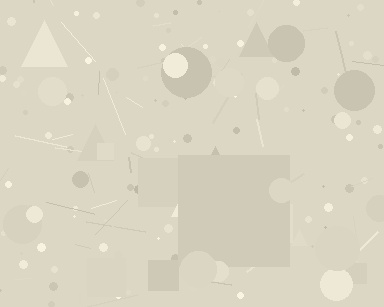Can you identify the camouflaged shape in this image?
The camouflaged shape is a square.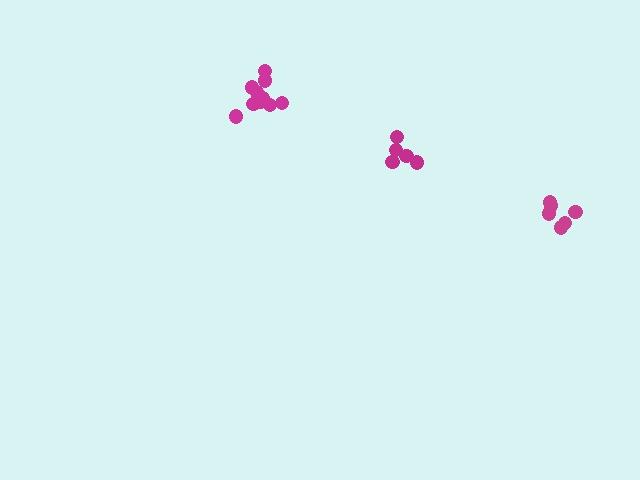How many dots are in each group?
Group 1: 5 dots, Group 2: 6 dots, Group 3: 10 dots (21 total).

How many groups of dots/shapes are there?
There are 3 groups.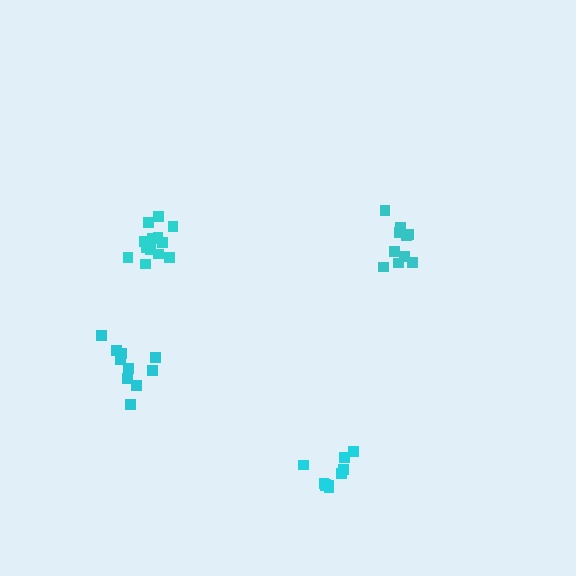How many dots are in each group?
Group 1: 10 dots, Group 2: 10 dots, Group 3: 13 dots, Group 4: 10 dots (43 total).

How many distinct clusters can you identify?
There are 4 distinct clusters.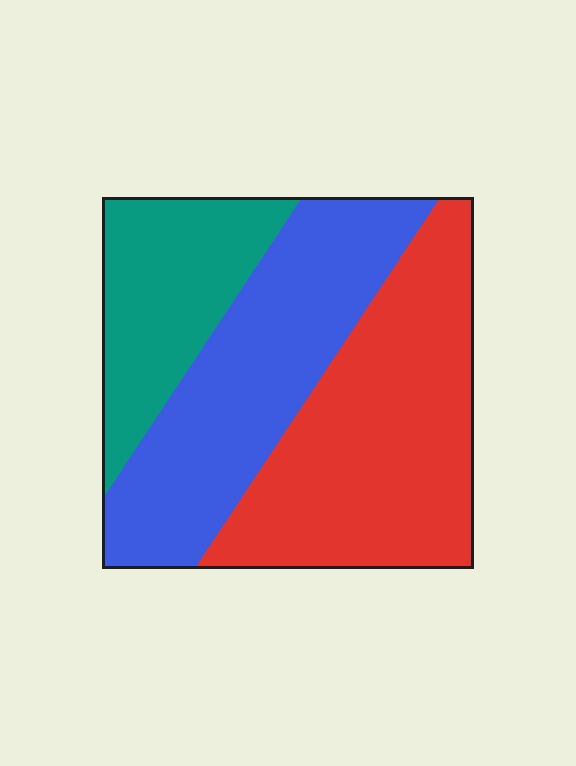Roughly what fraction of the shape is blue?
Blue takes up about three eighths (3/8) of the shape.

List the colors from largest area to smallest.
From largest to smallest: red, blue, teal.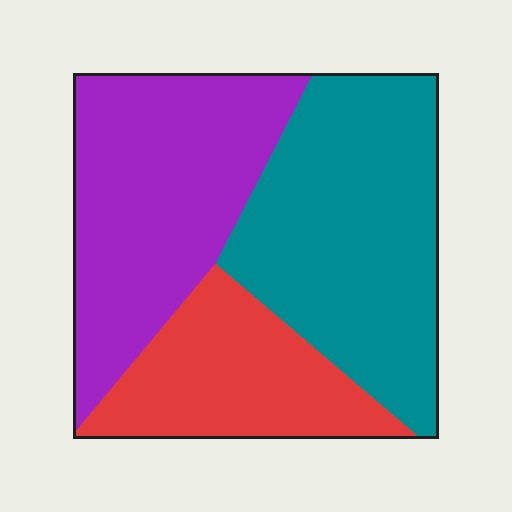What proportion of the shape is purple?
Purple covers about 35% of the shape.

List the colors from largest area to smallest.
From largest to smallest: teal, purple, red.